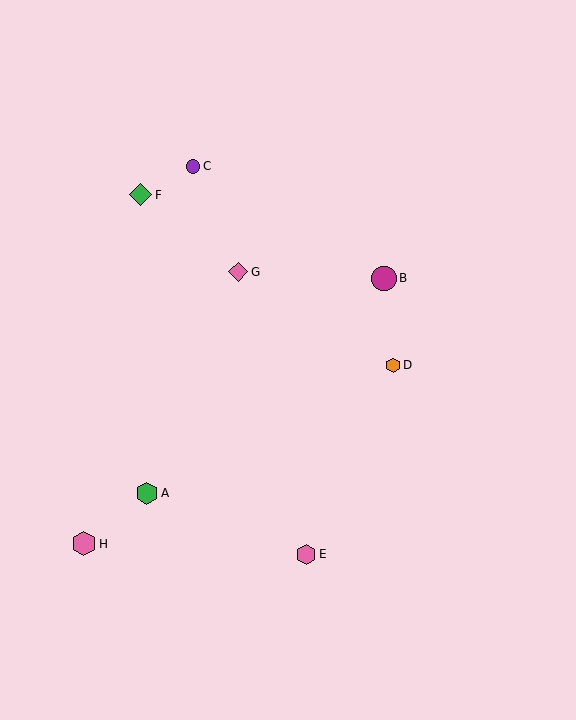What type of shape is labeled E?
Shape E is a pink hexagon.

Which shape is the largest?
The magenta circle (labeled B) is the largest.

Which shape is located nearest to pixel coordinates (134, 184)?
The green diamond (labeled F) at (141, 195) is nearest to that location.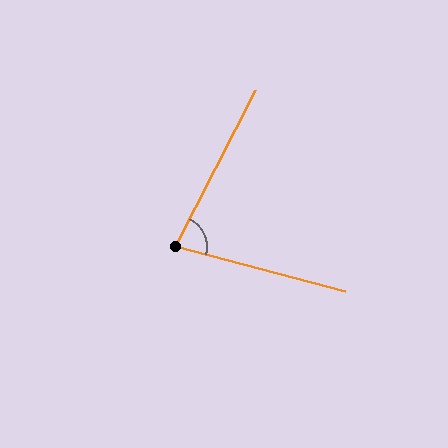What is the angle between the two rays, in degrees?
Approximately 78 degrees.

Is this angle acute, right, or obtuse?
It is acute.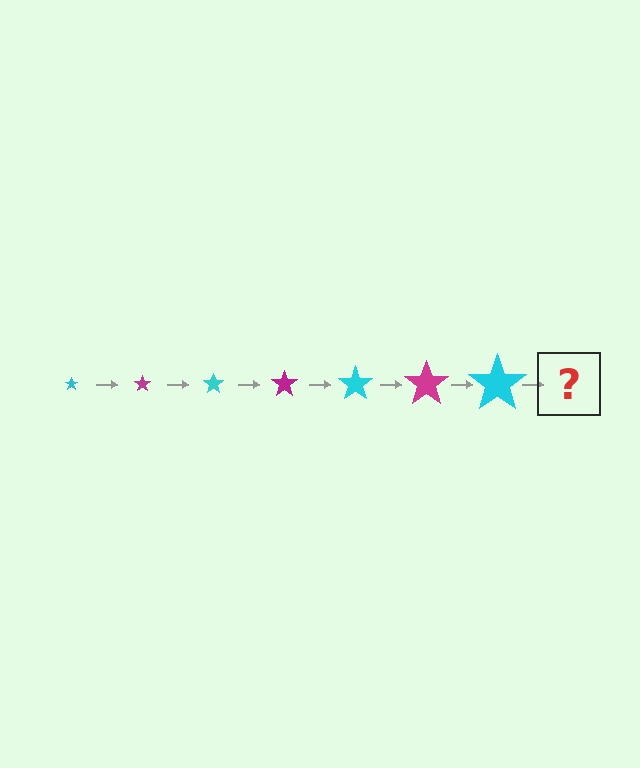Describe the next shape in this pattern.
It should be a magenta star, larger than the previous one.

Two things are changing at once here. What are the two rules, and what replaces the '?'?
The two rules are that the star grows larger each step and the color cycles through cyan and magenta. The '?' should be a magenta star, larger than the previous one.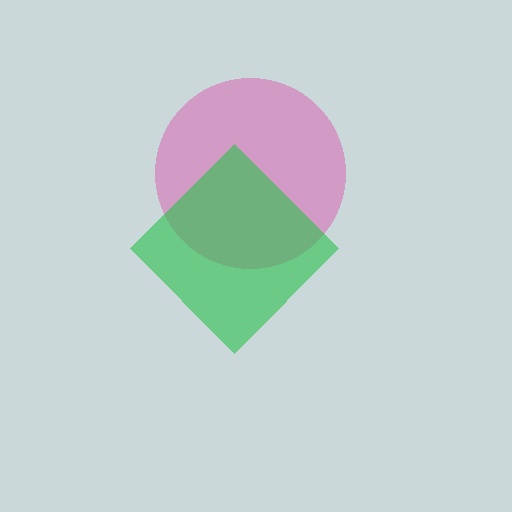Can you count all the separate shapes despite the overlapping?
Yes, there are 2 separate shapes.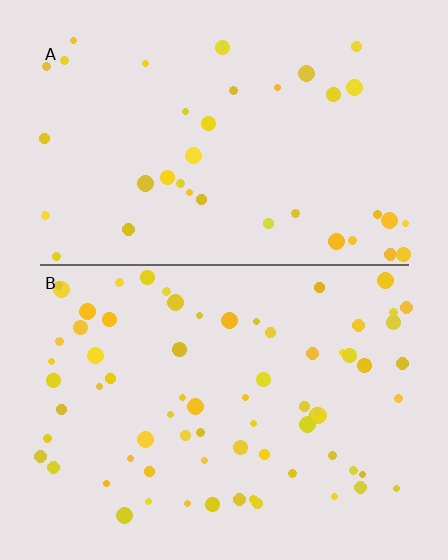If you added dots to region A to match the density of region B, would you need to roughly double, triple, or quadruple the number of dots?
Approximately double.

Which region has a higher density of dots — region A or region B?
B (the bottom).